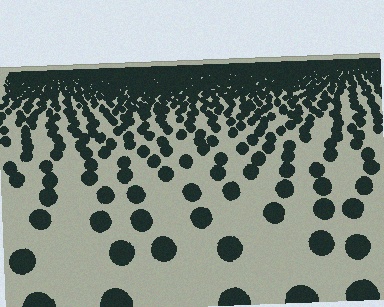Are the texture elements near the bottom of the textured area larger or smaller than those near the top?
Larger. Near the bottom, elements are closer to the viewer and appear at a bigger on-screen size.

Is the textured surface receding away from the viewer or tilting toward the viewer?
The surface is receding away from the viewer. Texture elements get smaller and denser toward the top.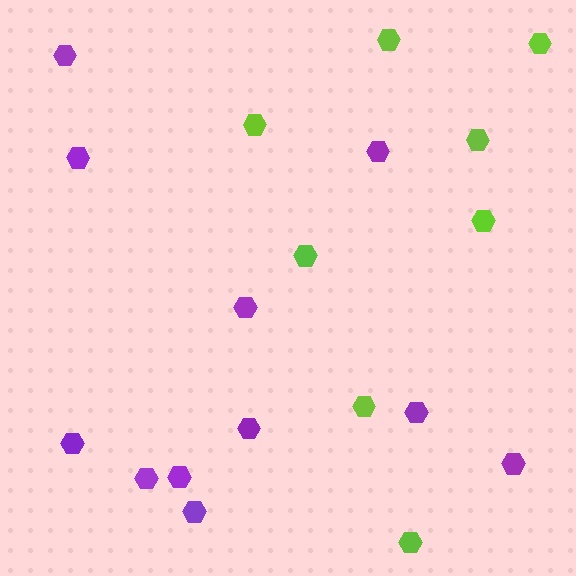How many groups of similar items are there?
There are 2 groups: one group of purple hexagons (11) and one group of lime hexagons (8).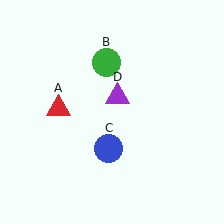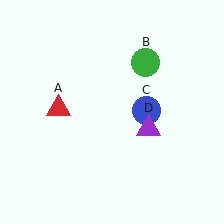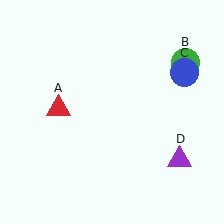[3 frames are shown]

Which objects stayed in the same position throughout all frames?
Red triangle (object A) remained stationary.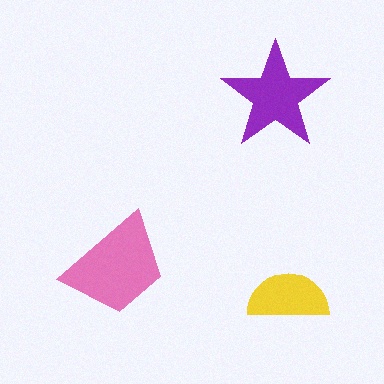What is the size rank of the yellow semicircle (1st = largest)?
3rd.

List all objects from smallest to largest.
The yellow semicircle, the purple star, the pink trapezoid.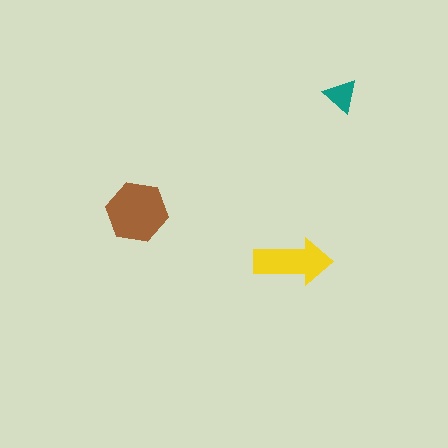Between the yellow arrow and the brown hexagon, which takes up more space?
The brown hexagon.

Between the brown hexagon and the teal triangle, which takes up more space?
The brown hexagon.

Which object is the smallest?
The teal triangle.